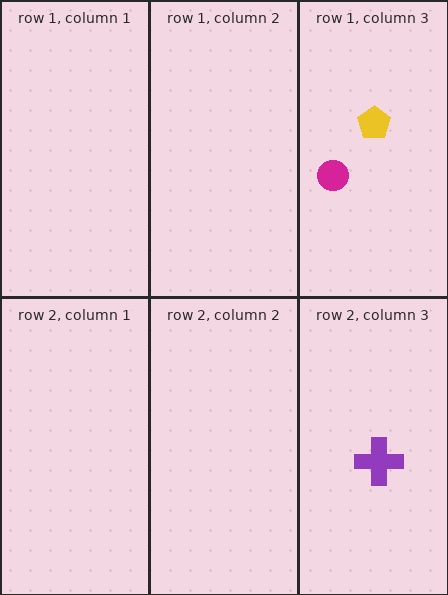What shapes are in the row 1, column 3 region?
The magenta circle, the yellow pentagon.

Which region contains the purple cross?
The row 2, column 3 region.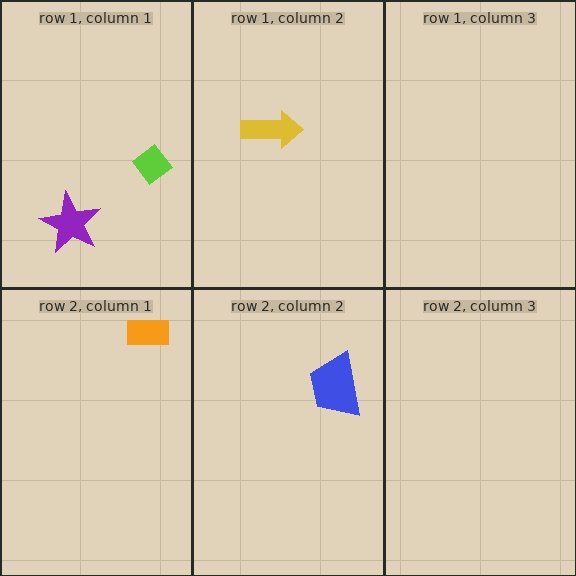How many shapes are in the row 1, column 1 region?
2.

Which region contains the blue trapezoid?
The row 2, column 2 region.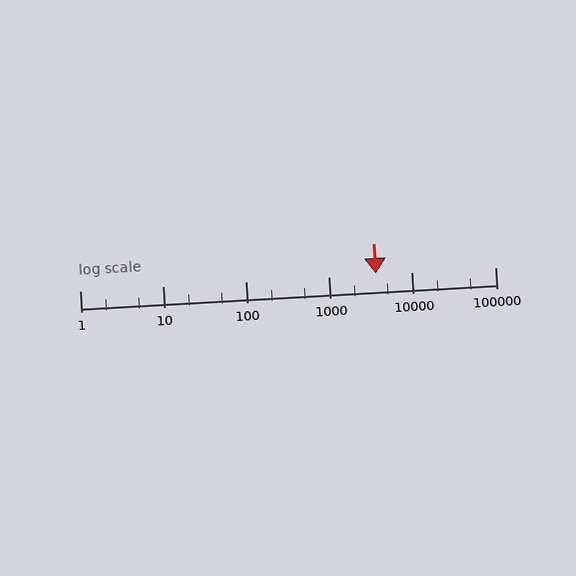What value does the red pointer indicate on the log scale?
The pointer indicates approximately 3700.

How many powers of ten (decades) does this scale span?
The scale spans 5 decades, from 1 to 100000.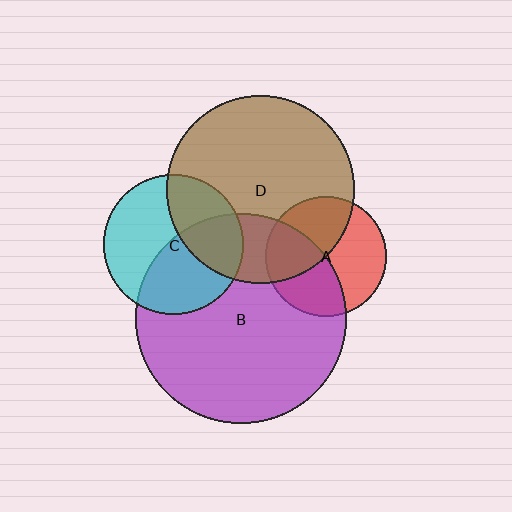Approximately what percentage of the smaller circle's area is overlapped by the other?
Approximately 25%.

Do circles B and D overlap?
Yes.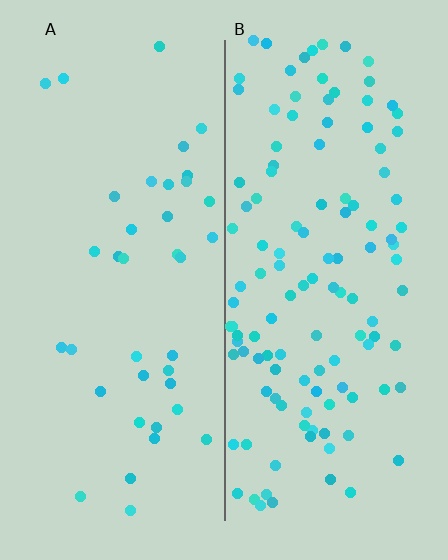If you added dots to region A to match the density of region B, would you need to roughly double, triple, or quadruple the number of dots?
Approximately triple.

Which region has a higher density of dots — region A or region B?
B (the right).